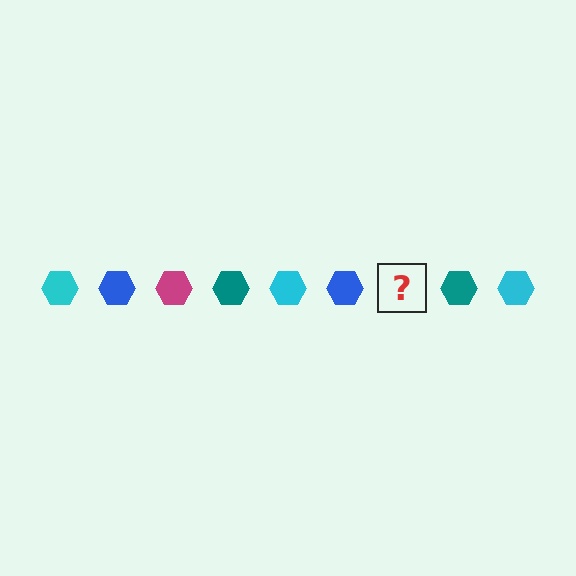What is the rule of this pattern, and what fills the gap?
The rule is that the pattern cycles through cyan, blue, magenta, teal hexagons. The gap should be filled with a magenta hexagon.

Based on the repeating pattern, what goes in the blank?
The blank should be a magenta hexagon.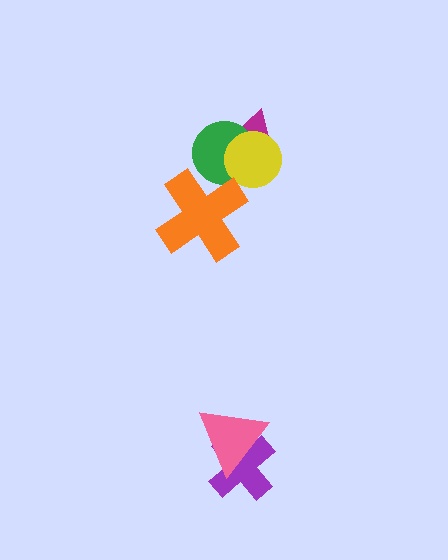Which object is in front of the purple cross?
The pink triangle is in front of the purple cross.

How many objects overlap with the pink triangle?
1 object overlaps with the pink triangle.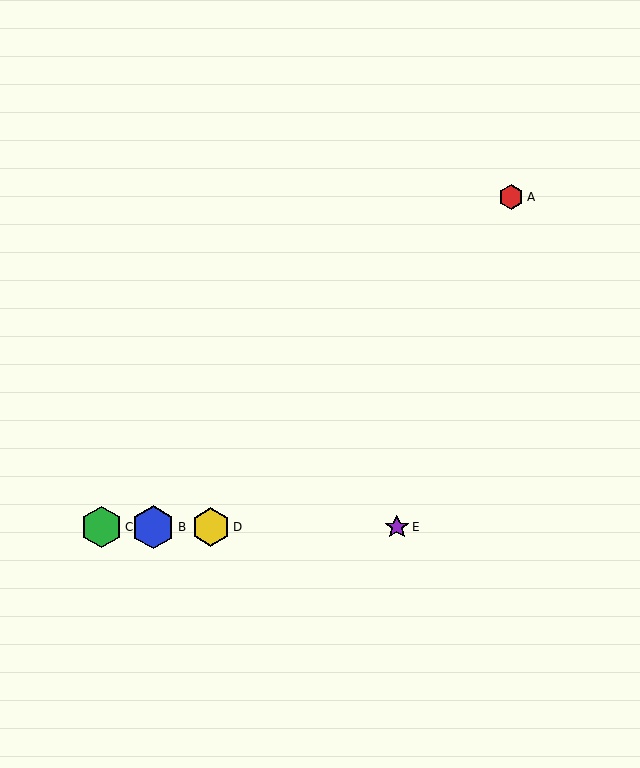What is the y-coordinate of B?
Object B is at y≈527.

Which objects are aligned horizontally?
Objects B, C, D, E are aligned horizontally.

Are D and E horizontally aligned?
Yes, both are at y≈527.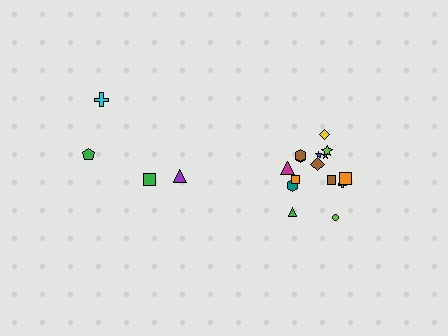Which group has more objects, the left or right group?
The right group.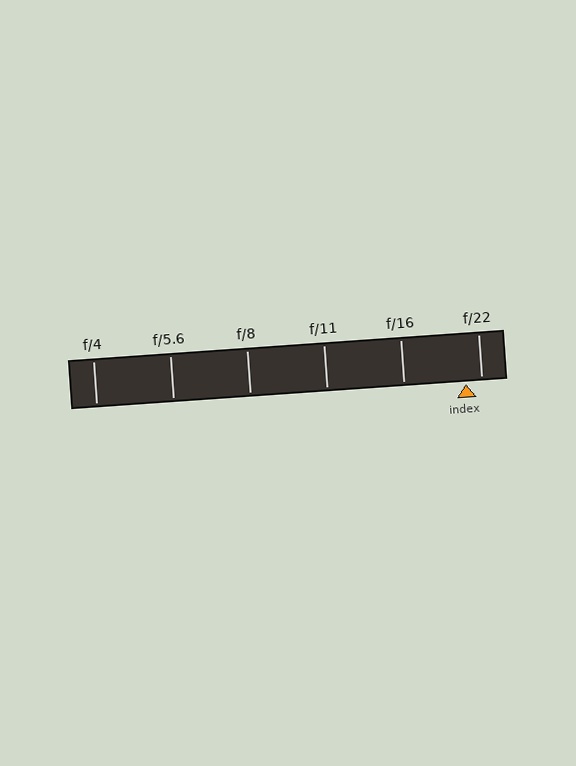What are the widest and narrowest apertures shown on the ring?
The widest aperture shown is f/4 and the narrowest is f/22.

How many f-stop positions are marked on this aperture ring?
There are 6 f-stop positions marked.